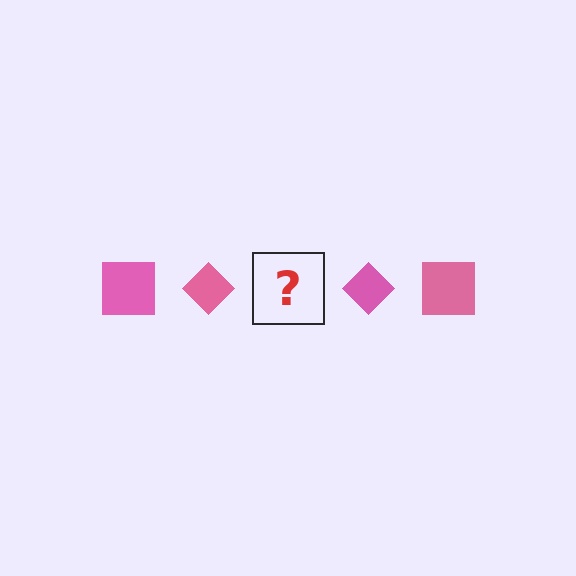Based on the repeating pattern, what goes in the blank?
The blank should be a pink square.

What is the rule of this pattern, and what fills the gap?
The rule is that the pattern cycles through square, diamond shapes in pink. The gap should be filled with a pink square.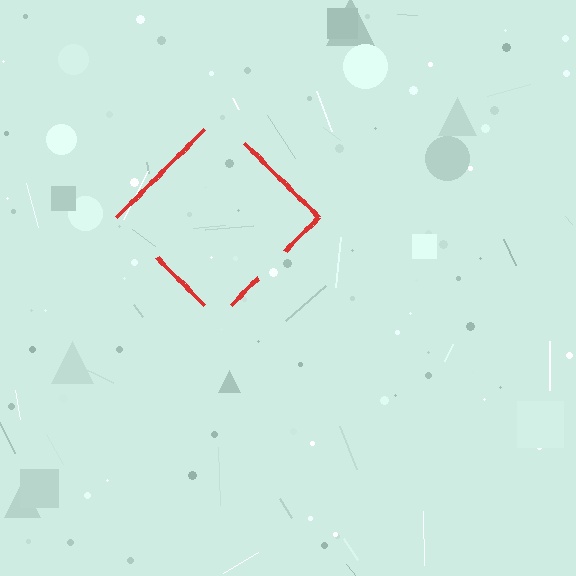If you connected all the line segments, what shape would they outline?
They would outline a diamond.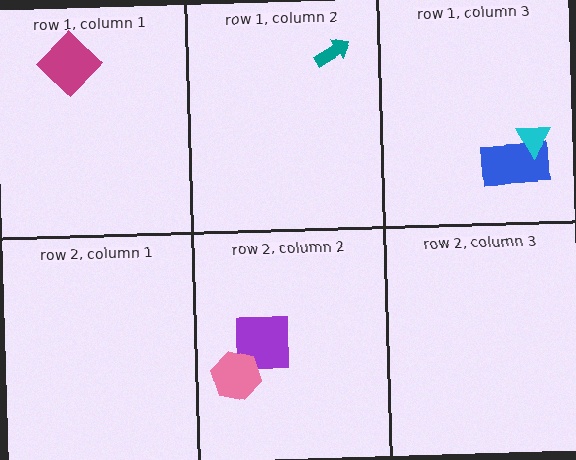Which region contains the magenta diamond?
The row 1, column 1 region.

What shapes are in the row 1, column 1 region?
The magenta diamond.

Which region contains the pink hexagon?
The row 2, column 2 region.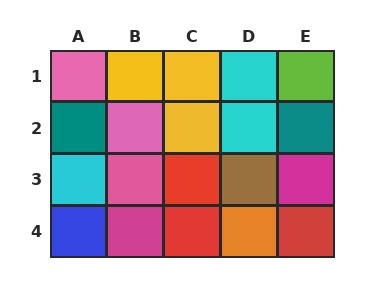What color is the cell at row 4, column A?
Blue.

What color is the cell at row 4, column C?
Red.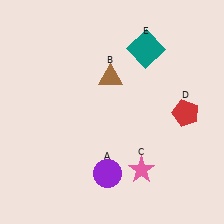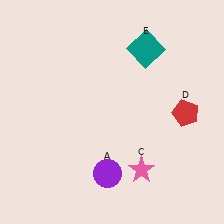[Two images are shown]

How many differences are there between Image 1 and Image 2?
There is 1 difference between the two images.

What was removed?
The brown triangle (B) was removed in Image 2.